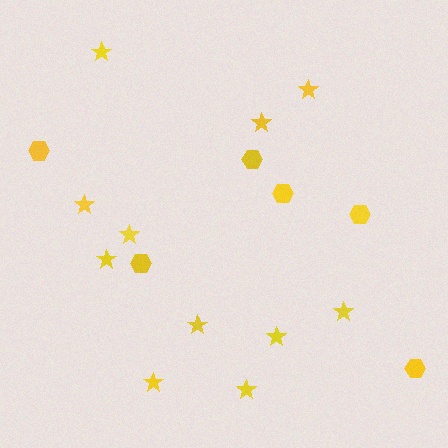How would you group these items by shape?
There are 2 groups: one group of stars (11) and one group of hexagons (6).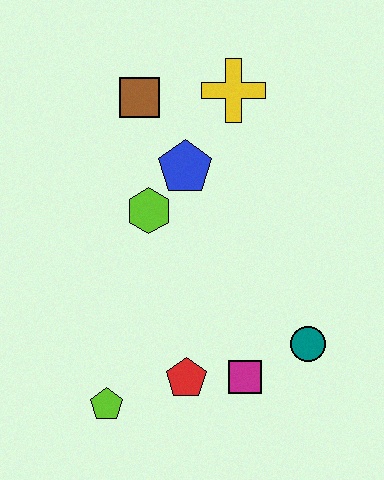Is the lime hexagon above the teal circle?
Yes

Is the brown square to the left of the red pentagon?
Yes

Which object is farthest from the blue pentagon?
The lime pentagon is farthest from the blue pentagon.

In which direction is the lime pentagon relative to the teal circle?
The lime pentagon is to the left of the teal circle.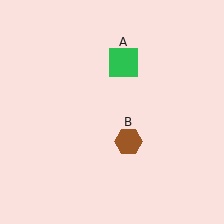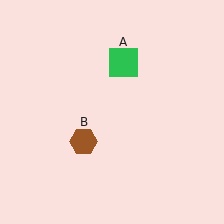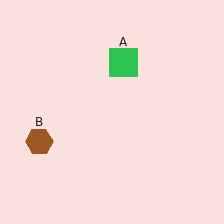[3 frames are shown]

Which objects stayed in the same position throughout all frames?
Green square (object A) remained stationary.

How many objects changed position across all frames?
1 object changed position: brown hexagon (object B).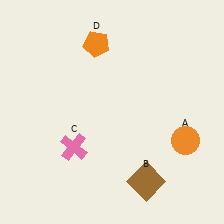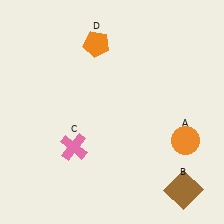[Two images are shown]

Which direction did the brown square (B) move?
The brown square (B) moved right.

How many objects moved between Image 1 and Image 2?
1 object moved between the two images.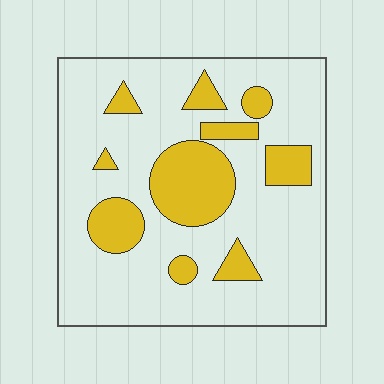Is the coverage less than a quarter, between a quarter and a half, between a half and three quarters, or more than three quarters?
Less than a quarter.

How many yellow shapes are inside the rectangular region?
10.